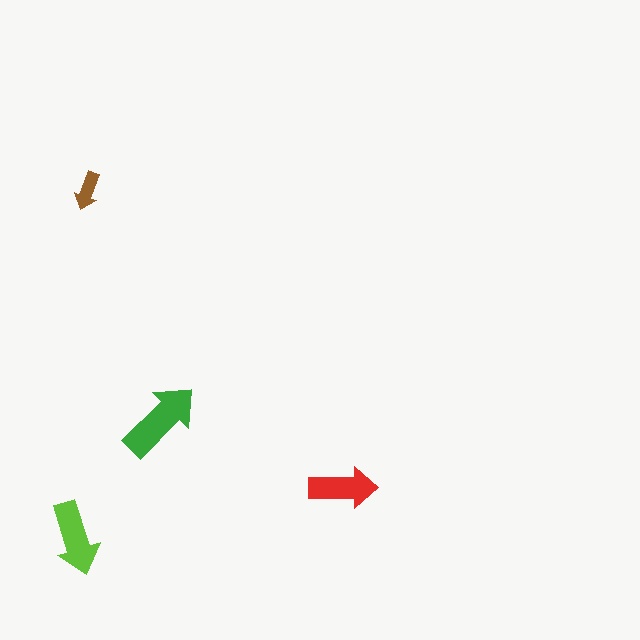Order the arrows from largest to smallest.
the green one, the lime one, the red one, the brown one.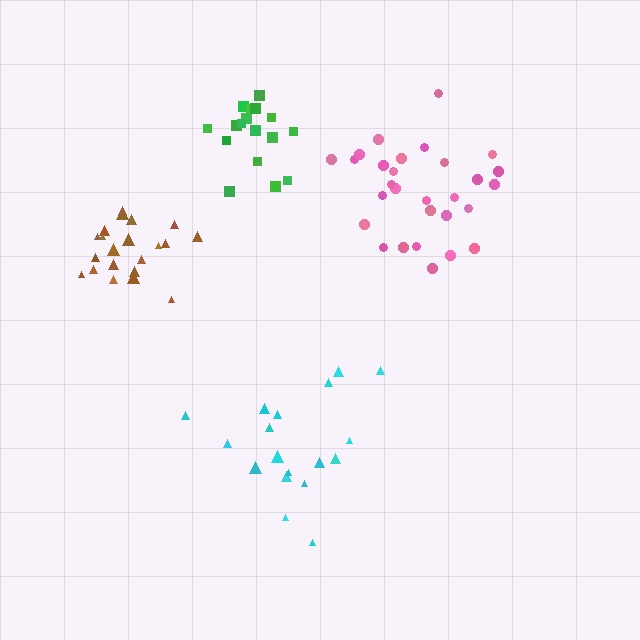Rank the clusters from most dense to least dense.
green, brown, pink, cyan.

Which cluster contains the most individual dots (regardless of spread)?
Pink (29).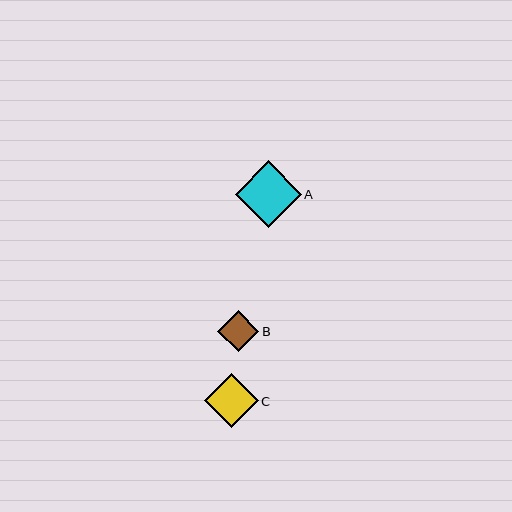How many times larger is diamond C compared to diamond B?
Diamond C is approximately 1.3 times the size of diamond B.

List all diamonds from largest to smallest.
From largest to smallest: A, C, B.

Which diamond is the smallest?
Diamond B is the smallest with a size of approximately 41 pixels.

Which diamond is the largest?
Diamond A is the largest with a size of approximately 66 pixels.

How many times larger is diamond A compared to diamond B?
Diamond A is approximately 1.6 times the size of diamond B.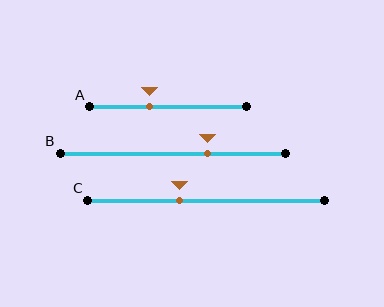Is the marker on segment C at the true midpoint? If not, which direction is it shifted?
No, the marker on segment C is shifted to the left by about 11% of the segment length.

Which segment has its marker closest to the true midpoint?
Segment C has its marker closest to the true midpoint.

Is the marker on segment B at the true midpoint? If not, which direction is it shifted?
No, the marker on segment B is shifted to the right by about 16% of the segment length.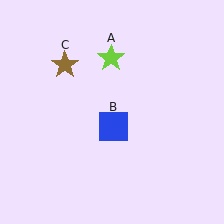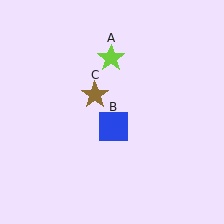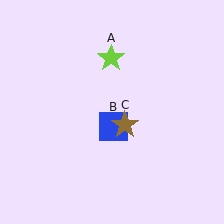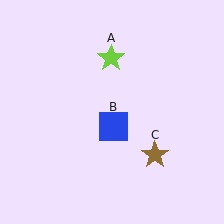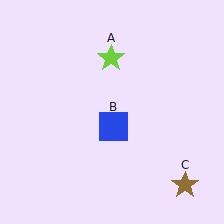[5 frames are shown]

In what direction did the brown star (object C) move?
The brown star (object C) moved down and to the right.